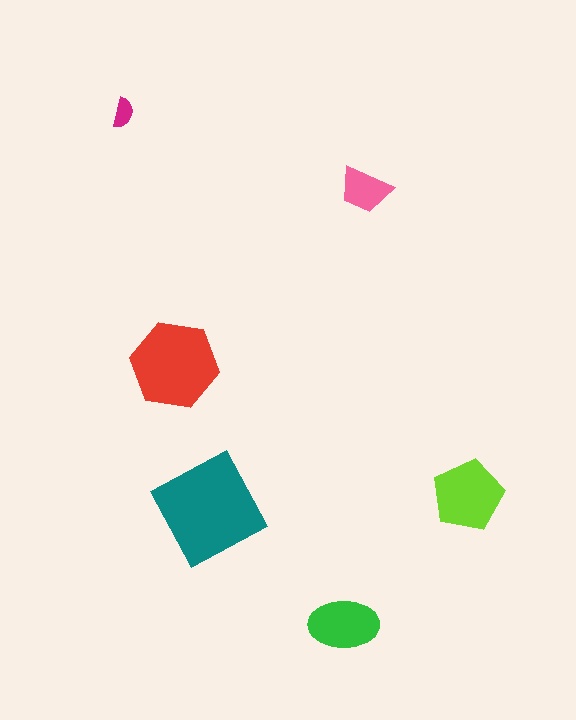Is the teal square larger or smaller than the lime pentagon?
Larger.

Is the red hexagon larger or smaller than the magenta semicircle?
Larger.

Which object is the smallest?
The magenta semicircle.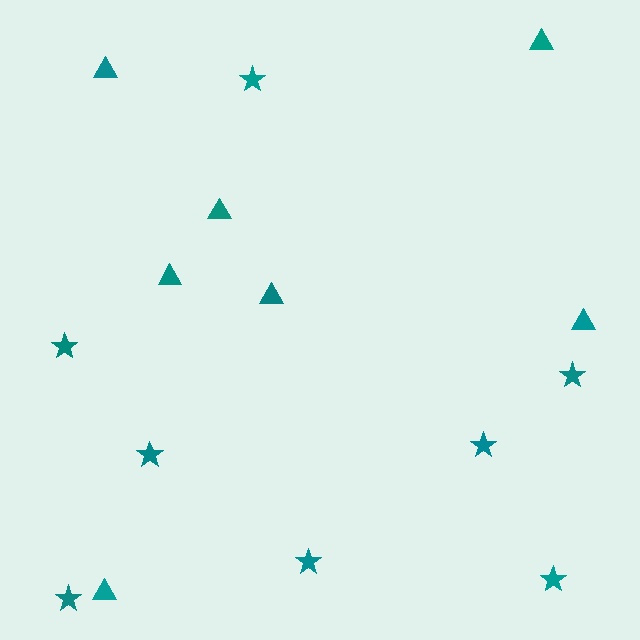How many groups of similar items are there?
There are 2 groups: one group of stars (8) and one group of triangles (7).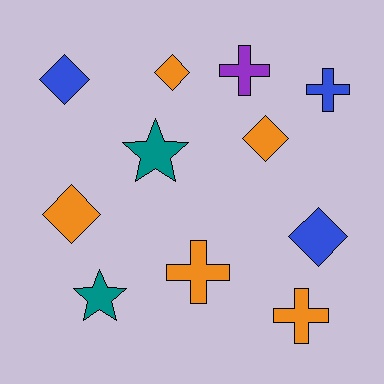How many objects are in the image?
There are 11 objects.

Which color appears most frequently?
Orange, with 5 objects.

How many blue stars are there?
There are no blue stars.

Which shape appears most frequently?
Diamond, with 5 objects.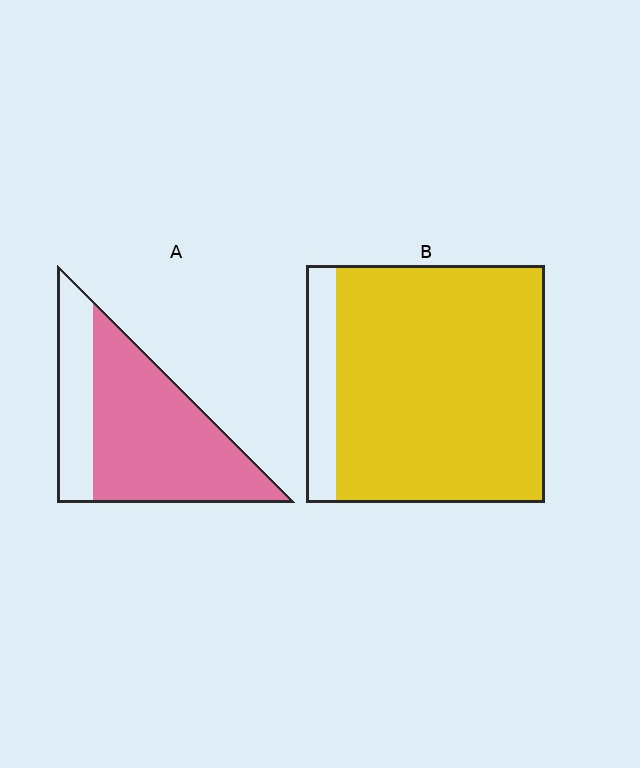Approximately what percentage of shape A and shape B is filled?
A is approximately 70% and B is approximately 85%.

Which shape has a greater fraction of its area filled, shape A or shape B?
Shape B.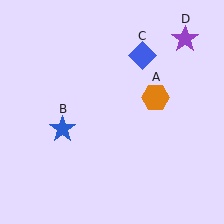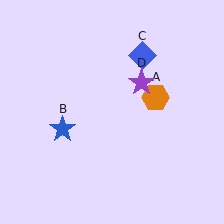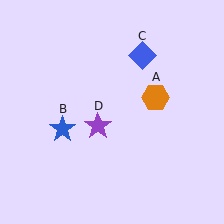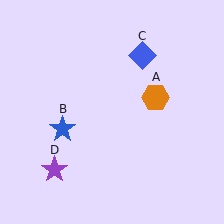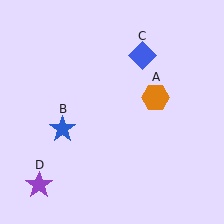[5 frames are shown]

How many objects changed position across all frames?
1 object changed position: purple star (object D).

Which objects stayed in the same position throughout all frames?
Orange hexagon (object A) and blue star (object B) and blue diamond (object C) remained stationary.